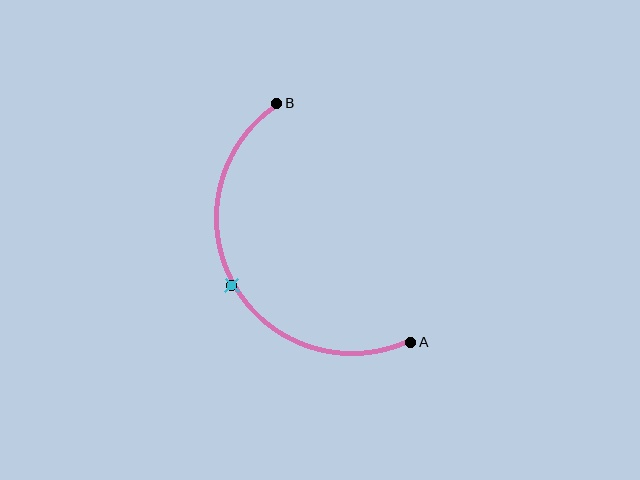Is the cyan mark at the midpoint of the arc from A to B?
Yes. The cyan mark lies on the arc at equal arc-length from both A and B — it is the arc midpoint.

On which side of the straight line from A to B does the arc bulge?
The arc bulges to the left of the straight line connecting A and B.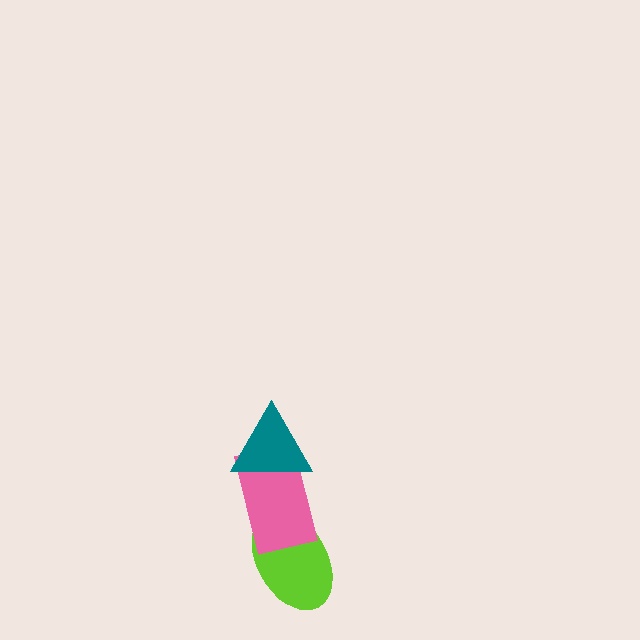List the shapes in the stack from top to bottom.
From top to bottom: the teal triangle, the pink rectangle, the lime ellipse.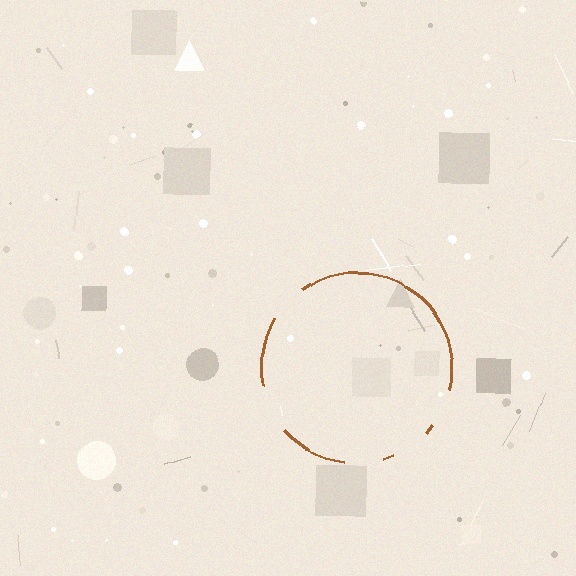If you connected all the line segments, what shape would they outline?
They would outline a circle.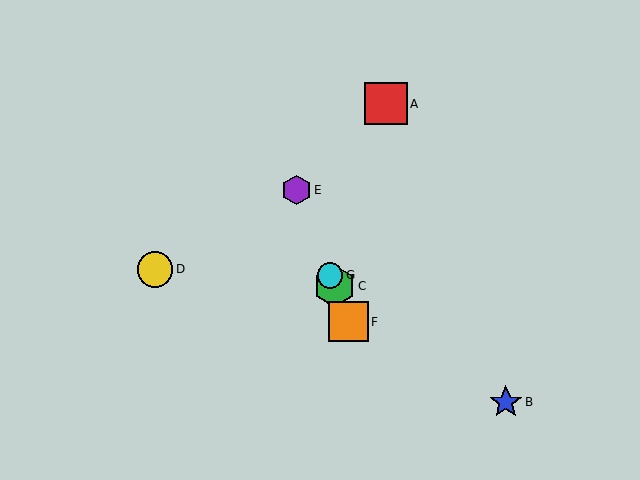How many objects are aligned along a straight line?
4 objects (C, E, F, G) are aligned along a straight line.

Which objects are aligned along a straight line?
Objects C, E, F, G are aligned along a straight line.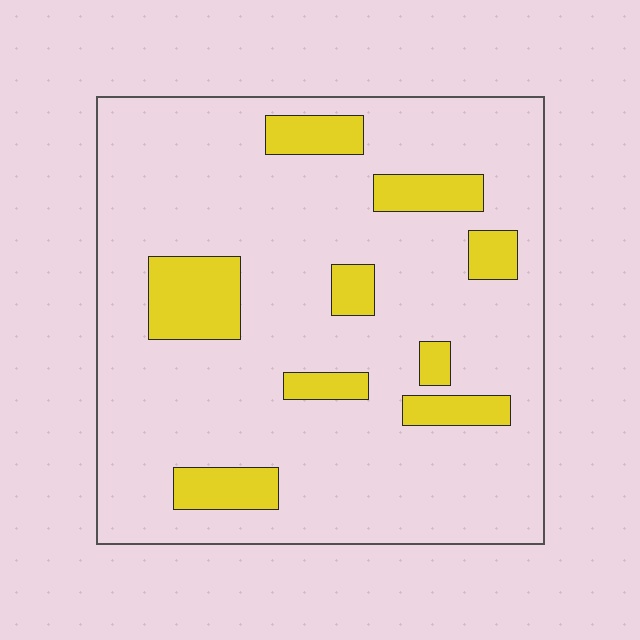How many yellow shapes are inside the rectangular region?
9.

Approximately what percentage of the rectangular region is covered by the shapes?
Approximately 15%.